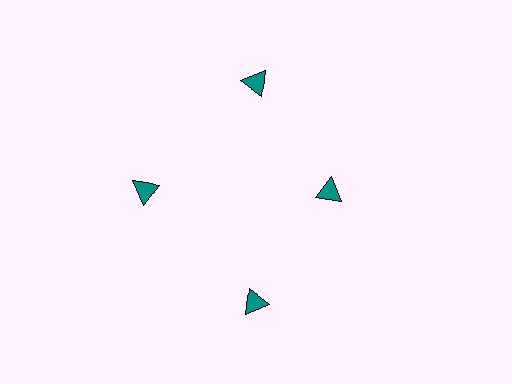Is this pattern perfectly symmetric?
No. The 4 teal triangles are arranged in a ring, but one element near the 3 o'clock position is pulled inward toward the center, breaking the 4-fold rotational symmetry.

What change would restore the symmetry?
The symmetry would be restored by moving it outward, back onto the ring so that all 4 triangles sit at equal angles and equal distance from the center.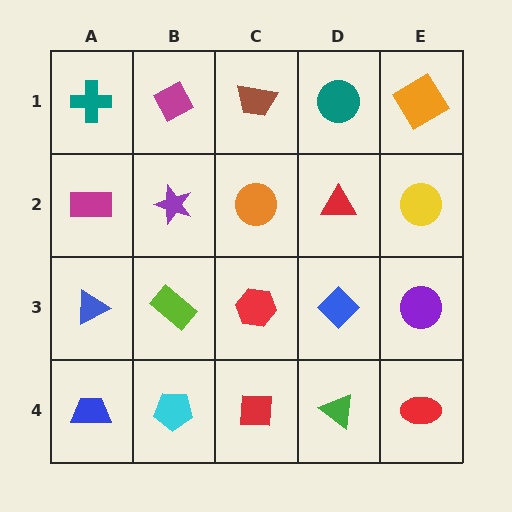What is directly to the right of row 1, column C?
A teal circle.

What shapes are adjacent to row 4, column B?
A lime rectangle (row 3, column B), a blue trapezoid (row 4, column A), a red square (row 4, column C).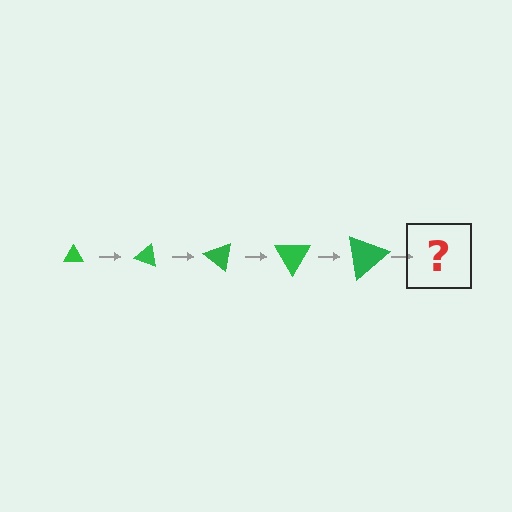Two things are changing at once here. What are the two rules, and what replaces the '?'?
The two rules are that the triangle grows larger each step and it rotates 20 degrees each step. The '?' should be a triangle, larger than the previous one and rotated 100 degrees from the start.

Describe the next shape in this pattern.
It should be a triangle, larger than the previous one and rotated 100 degrees from the start.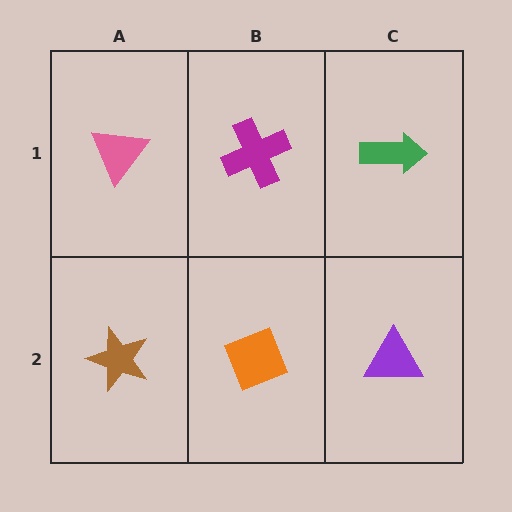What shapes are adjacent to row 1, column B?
An orange diamond (row 2, column B), a pink triangle (row 1, column A), a green arrow (row 1, column C).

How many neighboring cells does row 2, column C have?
2.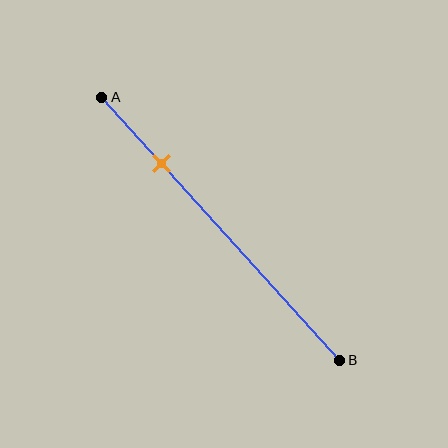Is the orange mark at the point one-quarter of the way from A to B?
Yes, the mark is approximately at the one-quarter point.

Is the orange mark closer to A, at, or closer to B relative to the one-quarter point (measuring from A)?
The orange mark is approximately at the one-quarter point of segment AB.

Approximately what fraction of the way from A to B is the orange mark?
The orange mark is approximately 25% of the way from A to B.